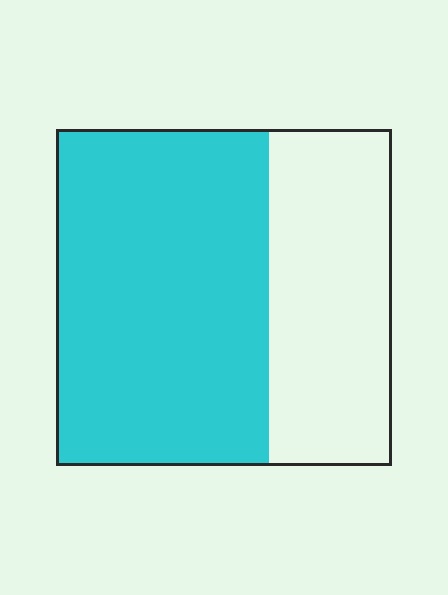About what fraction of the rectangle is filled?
About five eighths (5/8).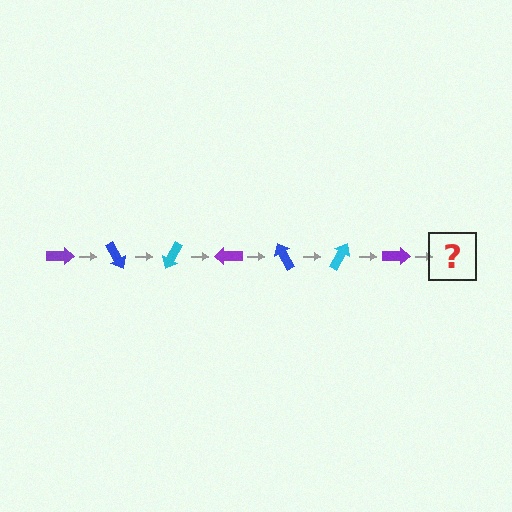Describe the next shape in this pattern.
It should be a blue arrow, rotated 420 degrees from the start.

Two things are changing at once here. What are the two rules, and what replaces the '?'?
The two rules are that it rotates 60 degrees each step and the color cycles through purple, blue, and cyan. The '?' should be a blue arrow, rotated 420 degrees from the start.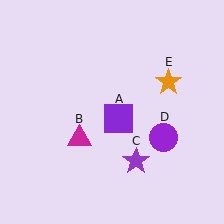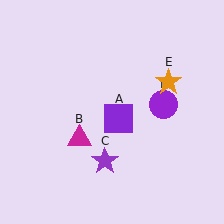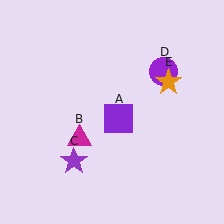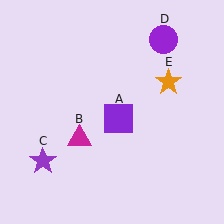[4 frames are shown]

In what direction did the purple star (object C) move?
The purple star (object C) moved left.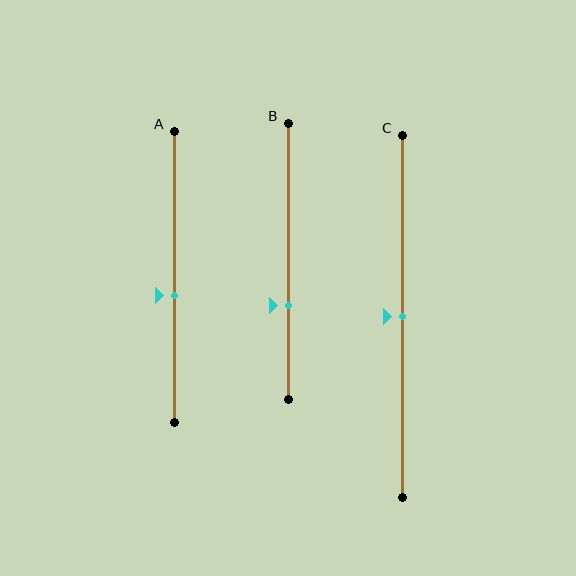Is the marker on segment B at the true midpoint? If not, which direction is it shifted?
No, the marker on segment B is shifted downward by about 16% of the segment length.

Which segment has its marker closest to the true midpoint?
Segment C has its marker closest to the true midpoint.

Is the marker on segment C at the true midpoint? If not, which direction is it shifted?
Yes, the marker on segment C is at the true midpoint.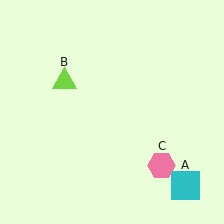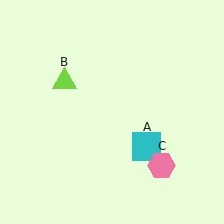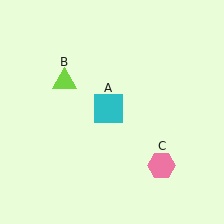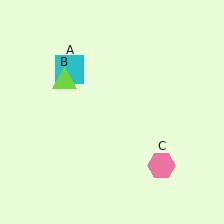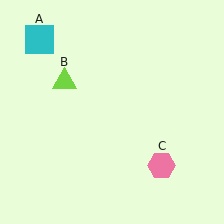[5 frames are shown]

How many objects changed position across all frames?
1 object changed position: cyan square (object A).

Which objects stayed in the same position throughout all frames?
Lime triangle (object B) and pink hexagon (object C) remained stationary.